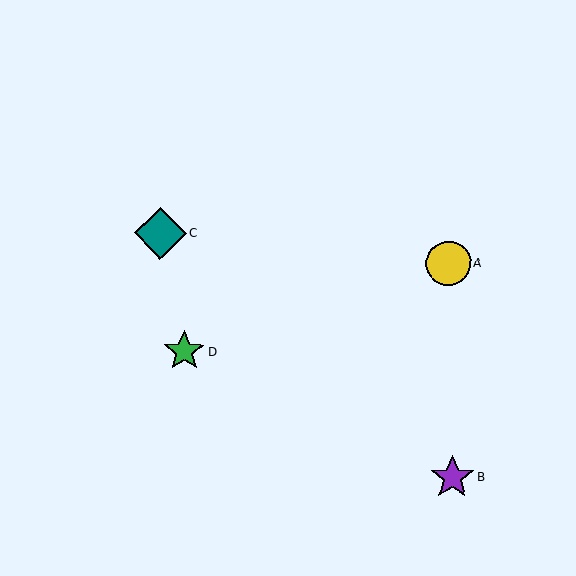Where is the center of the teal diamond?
The center of the teal diamond is at (160, 233).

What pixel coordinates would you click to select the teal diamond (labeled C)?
Click at (160, 233) to select the teal diamond C.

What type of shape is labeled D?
Shape D is a green star.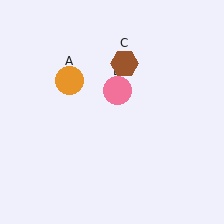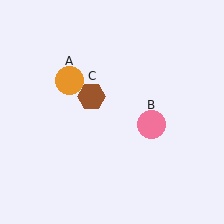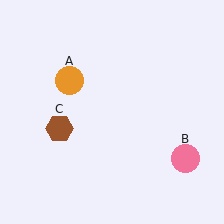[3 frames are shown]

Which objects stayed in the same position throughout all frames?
Orange circle (object A) remained stationary.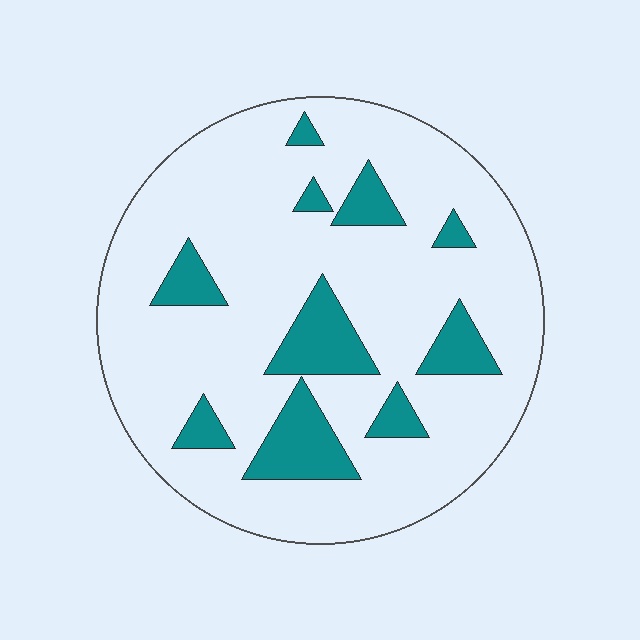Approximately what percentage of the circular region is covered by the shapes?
Approximately 15%.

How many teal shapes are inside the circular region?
10.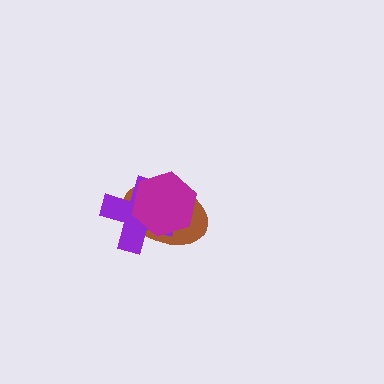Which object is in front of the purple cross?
The magenta hexagon is in front of the purple cross.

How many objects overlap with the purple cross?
2 objects overlap with the purple cross.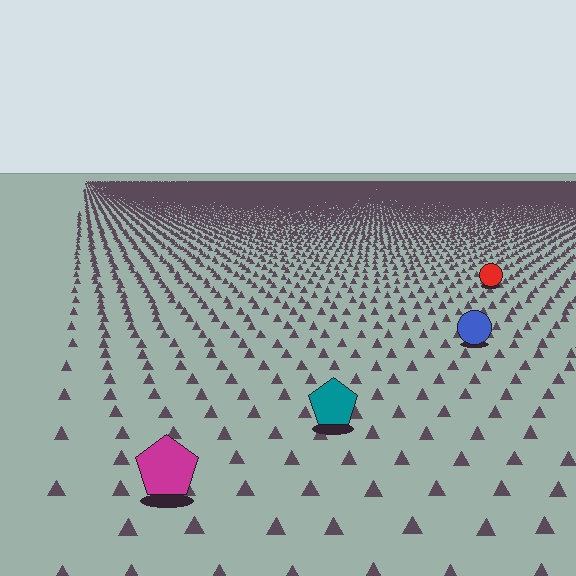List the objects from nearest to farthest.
From nearest to farthest: the magenta pentagon, the teal pentagon, the blue circle, the red circle.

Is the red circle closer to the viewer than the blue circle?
No. The blue circle is closer — you can tell from the texture gradient: the ground texture is coarser near it.